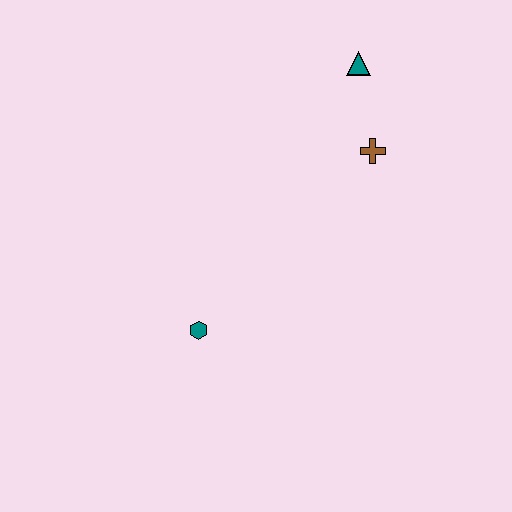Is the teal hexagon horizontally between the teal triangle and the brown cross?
No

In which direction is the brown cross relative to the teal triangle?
The brown cross is below the teal triangle.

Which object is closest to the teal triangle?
The brown cross is closest to the teal triangle.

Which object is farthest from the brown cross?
The teal hexagon is farthest from the brown cross.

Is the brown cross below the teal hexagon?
No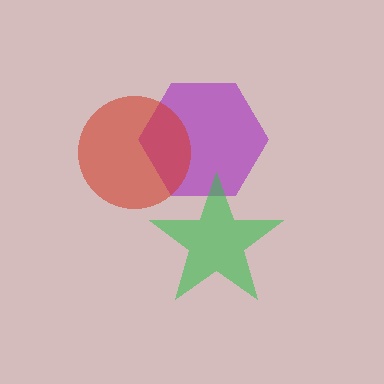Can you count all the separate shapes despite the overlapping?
Yes, there are 3 separate shapes.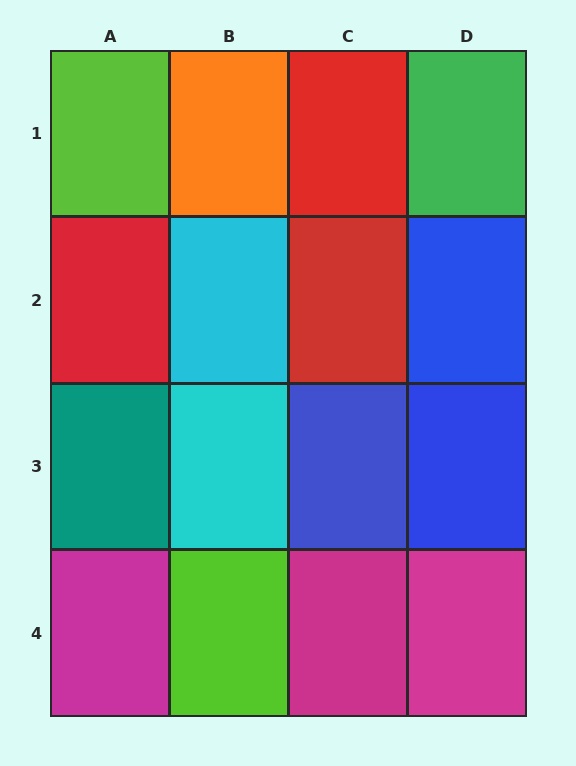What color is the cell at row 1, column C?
Red.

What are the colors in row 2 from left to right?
Red, cyan, red, blue.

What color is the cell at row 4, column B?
Lime.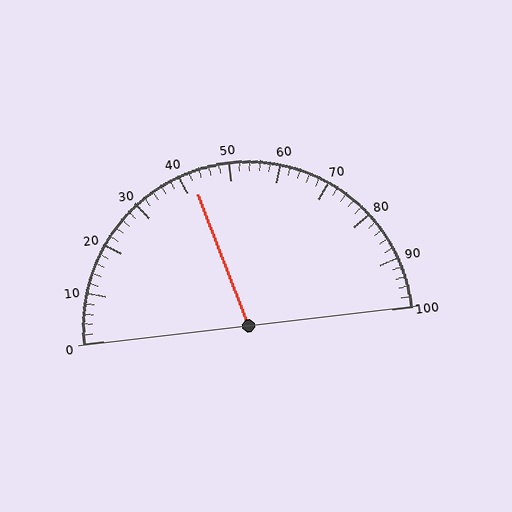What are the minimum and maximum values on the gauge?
The gauge ranges from 0 to 100.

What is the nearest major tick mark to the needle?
The nearest major tick mark is 40.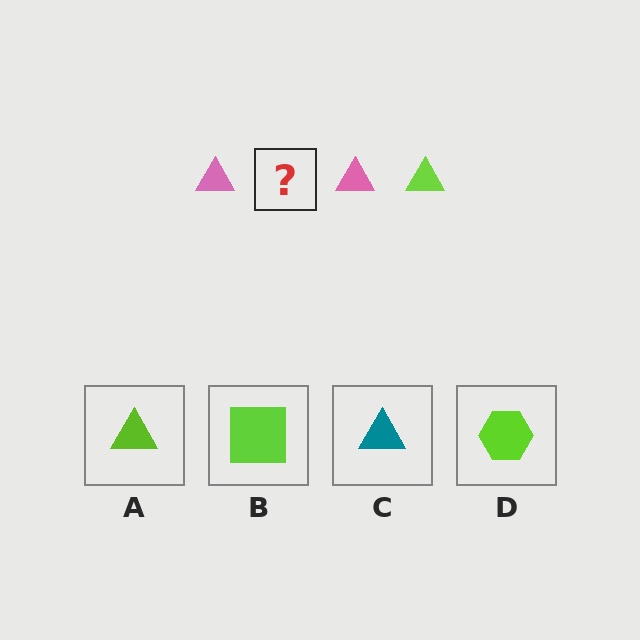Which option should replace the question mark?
Option A.